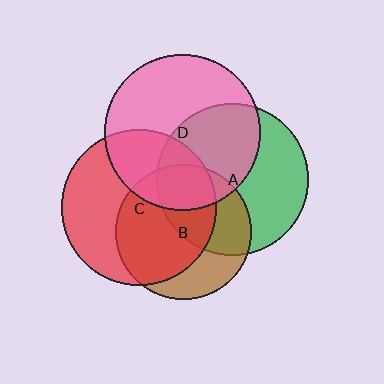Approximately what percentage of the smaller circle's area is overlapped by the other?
Approximately 25%.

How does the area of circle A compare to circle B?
Approximately 1.3 times.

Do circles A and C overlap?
Yes.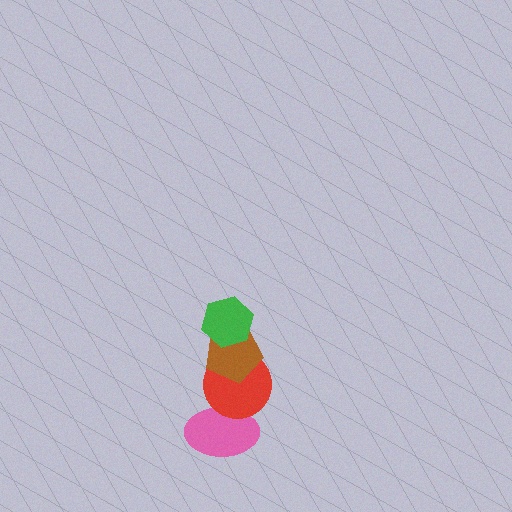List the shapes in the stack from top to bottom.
From top to bottom: the green hexagon, the brown pentagon, the red circle, the pink ellipse.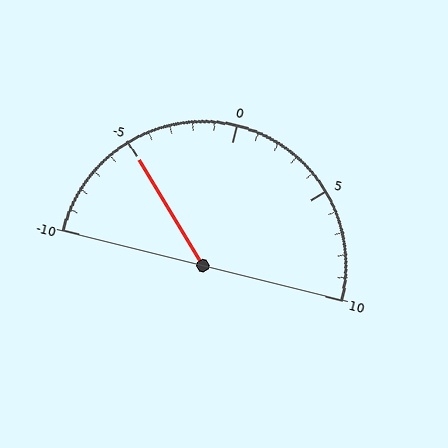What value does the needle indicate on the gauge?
The needle indicates approximately -5.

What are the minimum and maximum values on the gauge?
The gauge ranges from -10 to 10.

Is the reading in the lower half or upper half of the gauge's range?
The reading is in the lower half of the range (-10 to 10).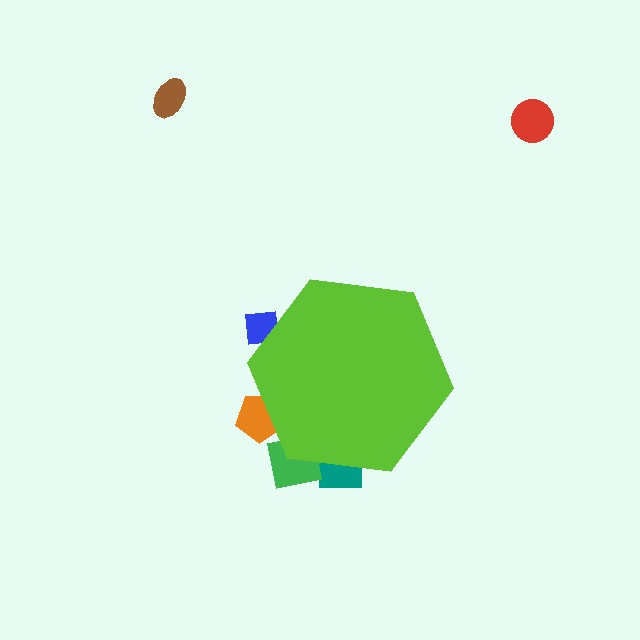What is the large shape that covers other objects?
A lime hexagon.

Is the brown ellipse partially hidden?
No, the brown ellipse is fully visible.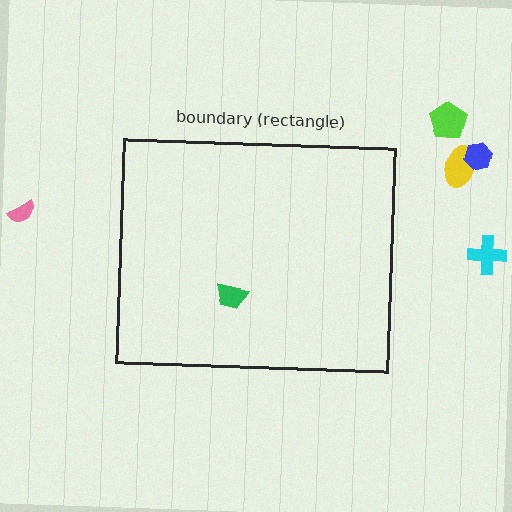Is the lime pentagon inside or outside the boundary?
Outside.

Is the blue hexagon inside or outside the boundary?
Outside.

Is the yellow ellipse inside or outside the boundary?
Outside.